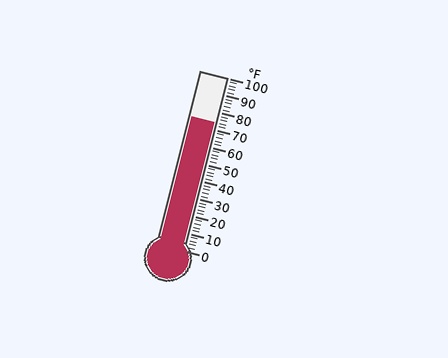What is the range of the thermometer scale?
The thermometer scale ranges from 0°F to 100°F.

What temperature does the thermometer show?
The thermometer shows approximately 74°F.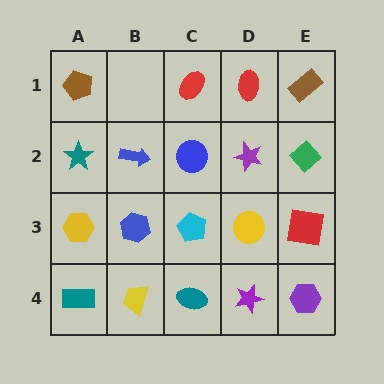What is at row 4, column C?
A teal ellipse.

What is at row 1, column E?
A brown rectangle.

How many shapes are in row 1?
4 shapes.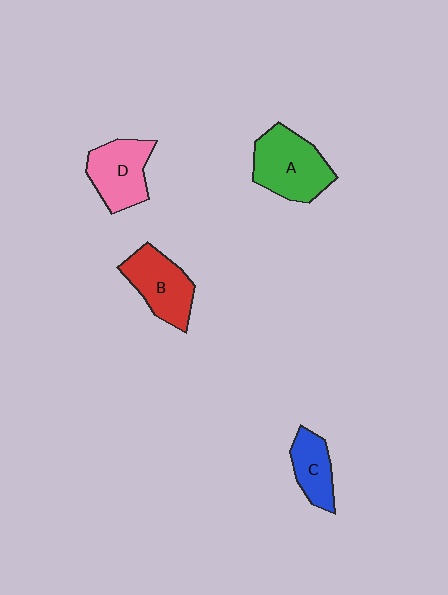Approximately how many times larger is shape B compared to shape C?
Approximately 1.4 times.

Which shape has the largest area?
Shape A (green).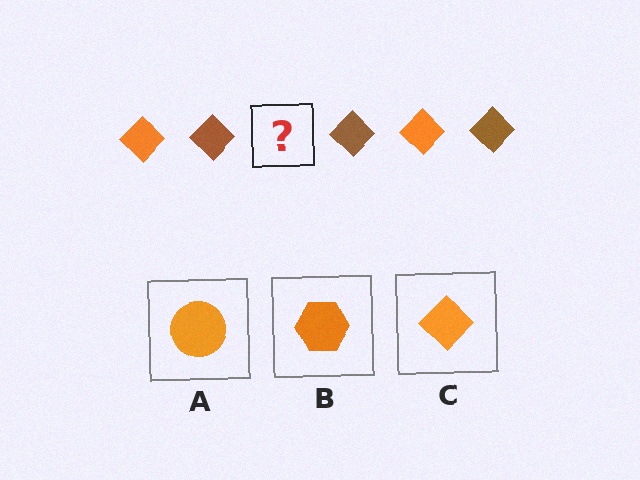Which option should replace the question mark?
Option C.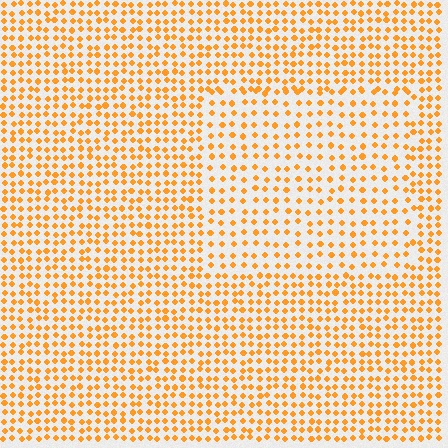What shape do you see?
I see a rectangle.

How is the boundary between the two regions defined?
The boundary is defined by a change in element density (approximately 1.6x ratio). All elements are the same color, size, and shape.